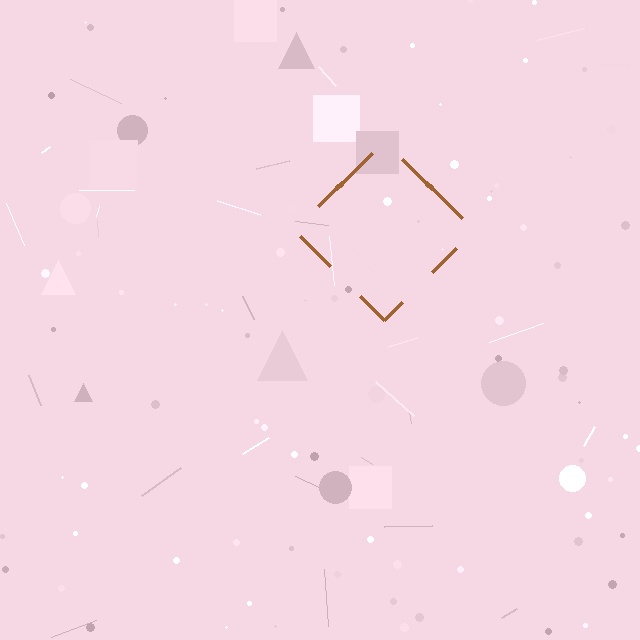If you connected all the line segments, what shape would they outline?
They would outline a diamond.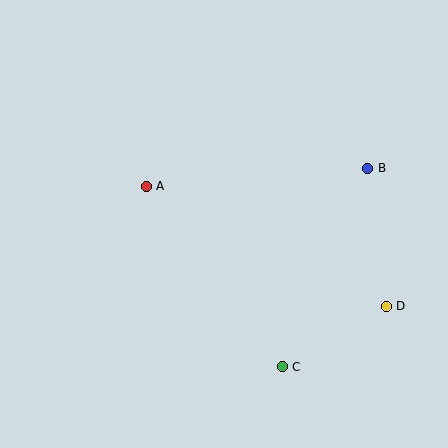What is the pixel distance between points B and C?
The distance between B and C is 216 pixels.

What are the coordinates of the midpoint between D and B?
The midpoint between D and B is at (377, 237).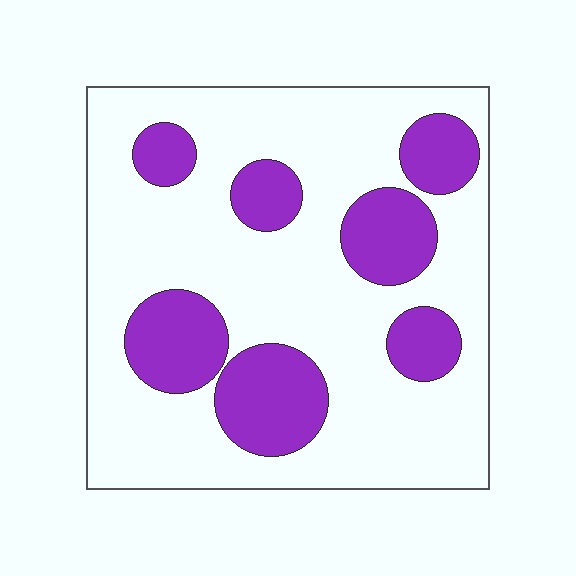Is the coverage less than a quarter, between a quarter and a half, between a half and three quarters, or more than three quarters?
Between a quarter and a half.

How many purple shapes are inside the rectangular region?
7.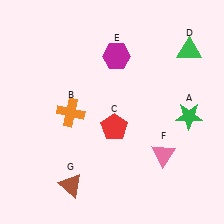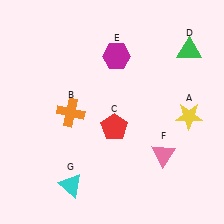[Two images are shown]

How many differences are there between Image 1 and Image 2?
There are 2 differences between the two images.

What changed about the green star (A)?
In Image 1, A is green. In Image 2, it changed to yellow.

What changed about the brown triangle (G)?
In Image 1, G is brown. In Image 2, it changed to cyan.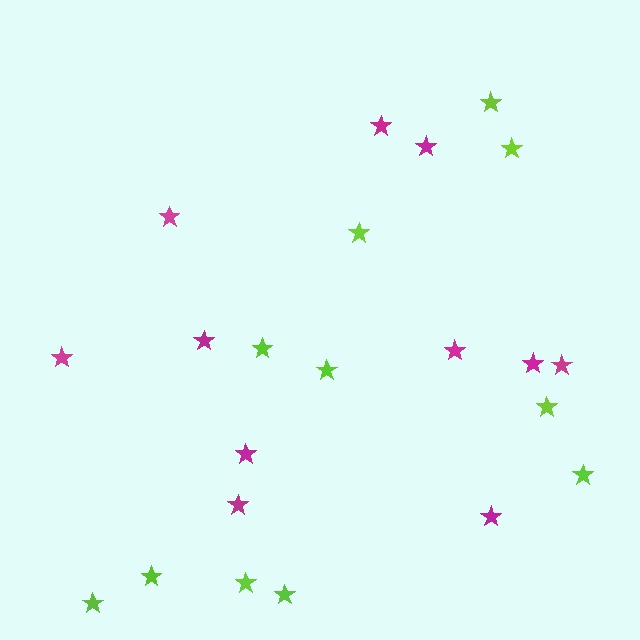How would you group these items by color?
There are 2 groups: one group of magenta stars (11) and one group of lime stars (11).